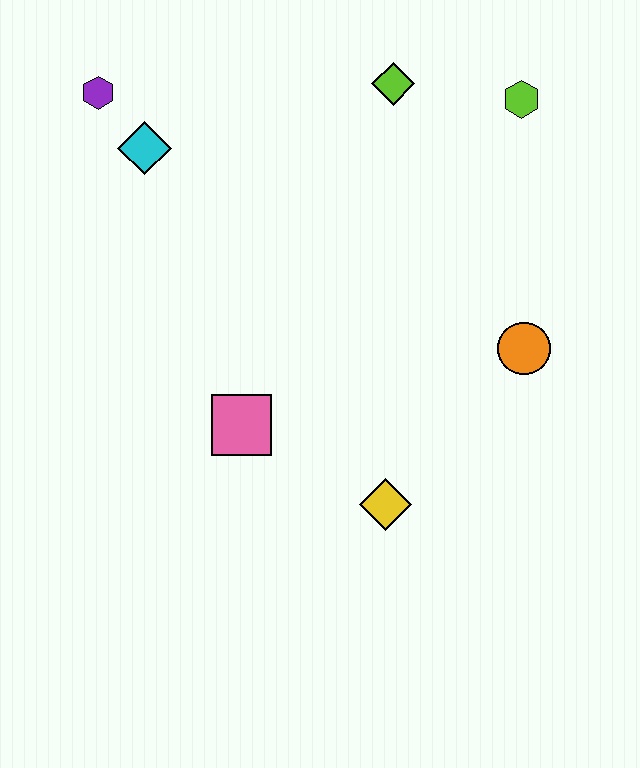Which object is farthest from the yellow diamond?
The purple hexagon is farthest from the yellow diamond.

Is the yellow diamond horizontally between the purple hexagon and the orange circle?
Yes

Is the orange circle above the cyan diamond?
No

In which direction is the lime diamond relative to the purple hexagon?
The lime diamond is to the right of the purple hexagon.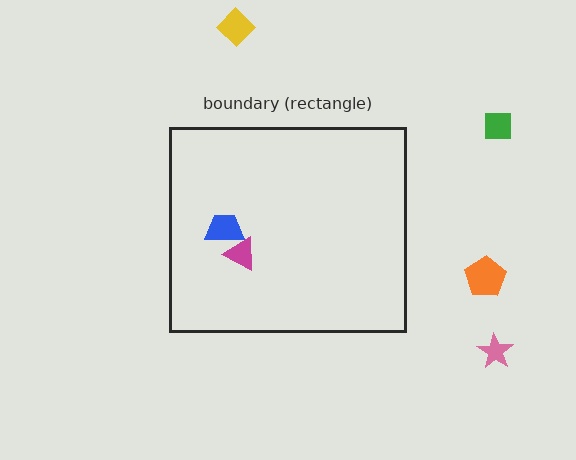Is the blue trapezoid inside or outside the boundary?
Inside.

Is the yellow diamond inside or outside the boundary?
Outside.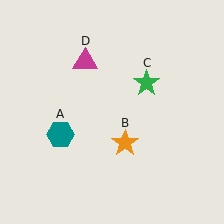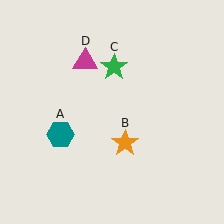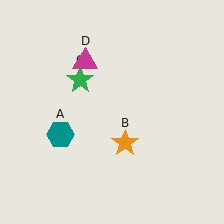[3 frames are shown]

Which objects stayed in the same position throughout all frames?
Teal hexagon (object A) and orange star (object B) and magenta triangle (object D) remained stationary.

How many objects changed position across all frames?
1 object changed position: green star (object C).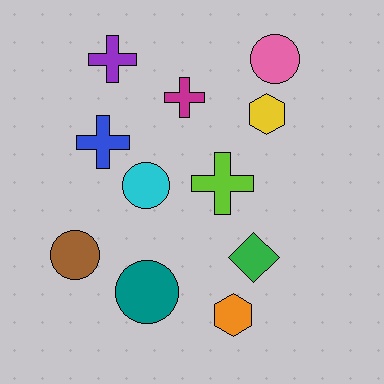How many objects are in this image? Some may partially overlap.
There are 11 objects.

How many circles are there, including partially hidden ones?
There are 4 circles.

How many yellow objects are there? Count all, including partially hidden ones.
There is 1 yellow object.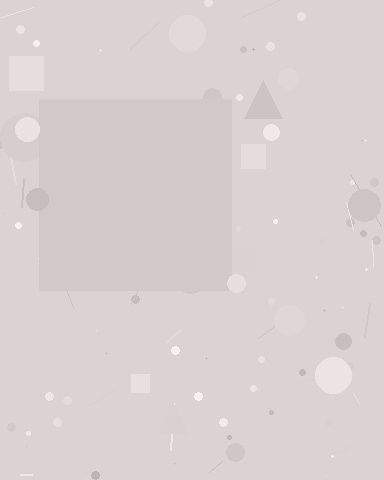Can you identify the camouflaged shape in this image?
The camouflaged shape is a square.